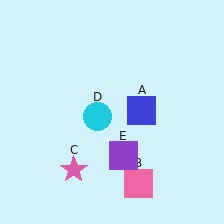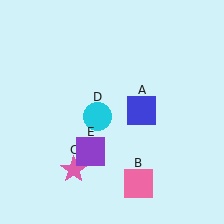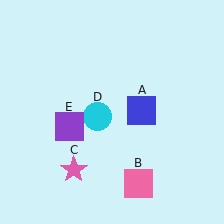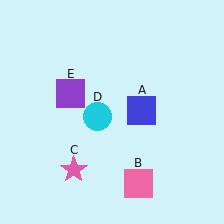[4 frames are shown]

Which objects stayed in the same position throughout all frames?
Blue square (object A) and pink square (object B) and pink star (object C) and cyan circle (object D) remained stationary.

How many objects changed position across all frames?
1 object changed position: purple square (object E).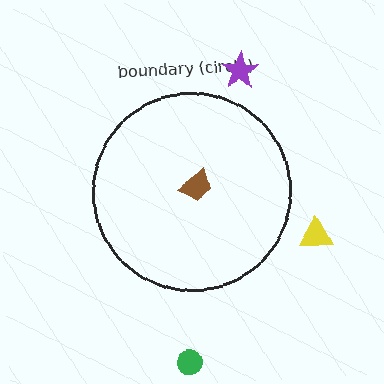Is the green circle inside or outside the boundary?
Outside.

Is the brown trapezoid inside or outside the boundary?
Inside.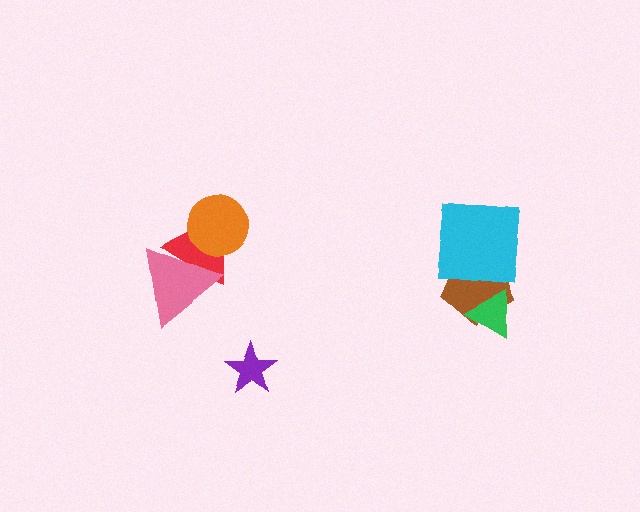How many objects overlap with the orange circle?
1 object overlaps with the orange circle.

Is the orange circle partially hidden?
No, no other shape covers it.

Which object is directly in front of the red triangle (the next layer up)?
The orange circle is directly in front of the red triangle.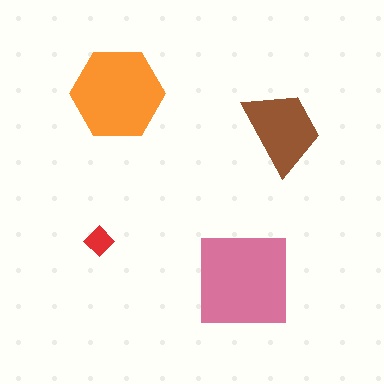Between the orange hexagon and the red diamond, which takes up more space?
The orange hexagon.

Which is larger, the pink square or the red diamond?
The pink square.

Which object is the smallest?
The red diamond.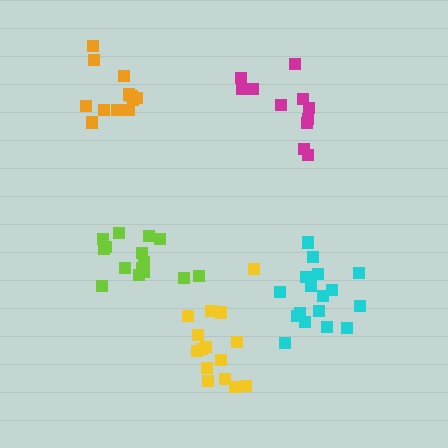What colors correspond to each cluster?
The clusters are colored: orange, cyan, magenta, lime, yellow.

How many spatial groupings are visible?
There are 5 spatial groupings.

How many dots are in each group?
Group 1: 12 dots, Group 2: 17 dots, Group 3: 11 dots, Group 4: 15 dots, Group 5: 15 dots (70 total).